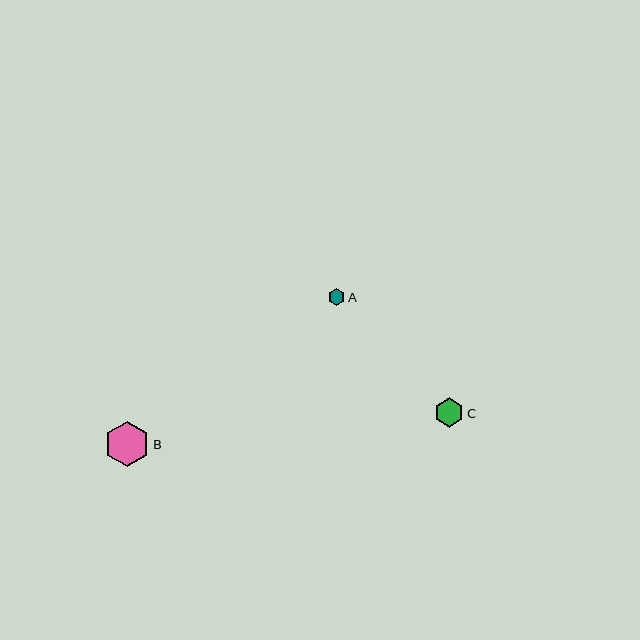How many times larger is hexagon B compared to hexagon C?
Hexagon B is approximately 1.6 times the size of hexagon C.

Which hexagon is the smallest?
Hexagon A is the smallest with a size of approximately 17 pixels.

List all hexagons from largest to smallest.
From largest to smallest: B, C, A.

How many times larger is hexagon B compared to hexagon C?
Hexagon B is approximately 1.6 times the size of hexagon C.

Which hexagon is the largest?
Hexagon B is the largest with a size of approximately 45 pixels.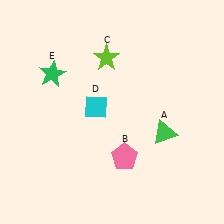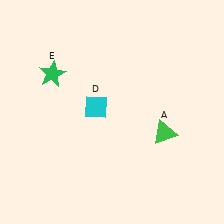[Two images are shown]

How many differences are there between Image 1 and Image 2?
There are 2 differences between the two images.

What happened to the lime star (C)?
The lime star (C) was removed in Image 2. It was in the top-left area of Image 1.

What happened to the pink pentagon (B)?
The pink pentagon (B) was removed in Image 2. It was in the bottom-right area of Image 1.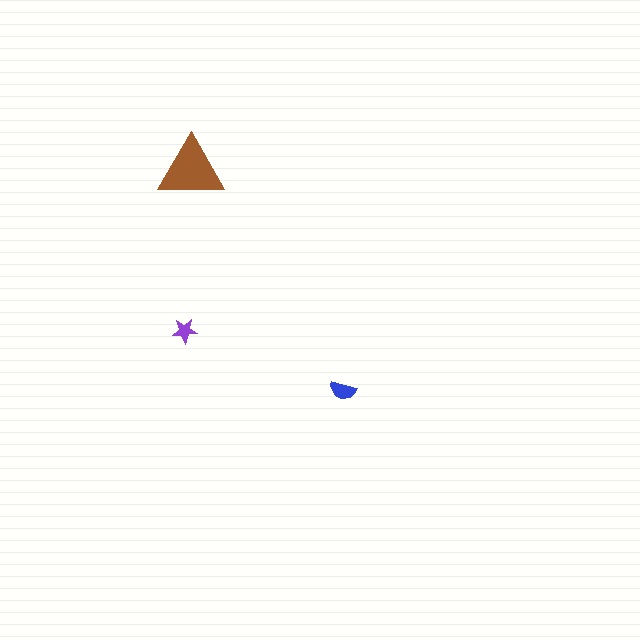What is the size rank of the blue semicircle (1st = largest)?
2nd.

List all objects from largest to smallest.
The brown triangle, the blue semicircle, the purple star.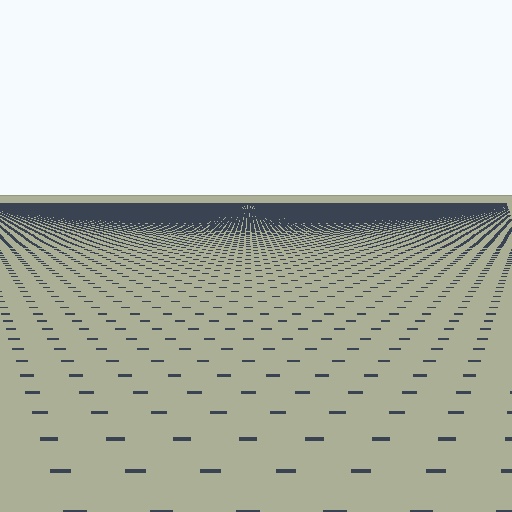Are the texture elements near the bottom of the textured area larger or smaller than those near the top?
Larger. Near the bottom, elements are closer to the viewer and appear at a bigger on-screen size.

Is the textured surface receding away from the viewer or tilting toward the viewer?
The surface is receding away from the viewer. Texture elements get smaller and denser toward the top.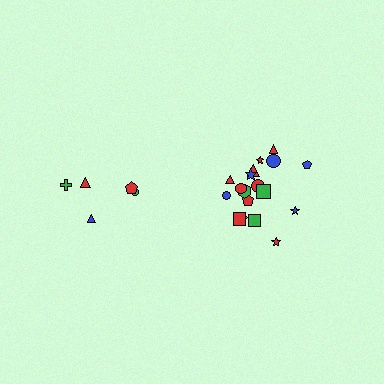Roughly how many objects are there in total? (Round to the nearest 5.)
Roughly 25 objects in total.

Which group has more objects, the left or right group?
The right group.